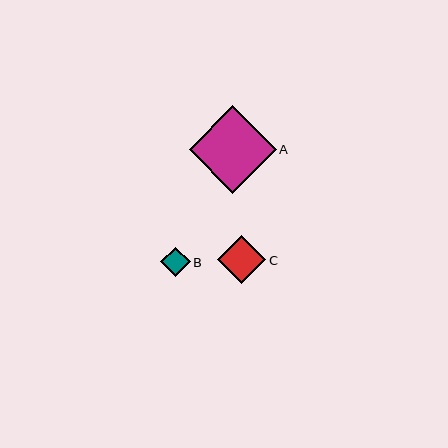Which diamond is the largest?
Diamond A is the largest with a size of approximately 87 pixels.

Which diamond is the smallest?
Diamond B is the smallest with a size of approximately 29 pixels.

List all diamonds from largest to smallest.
From largest to smallest: A, C, B.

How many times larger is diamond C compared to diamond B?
Diamond C is approximately 1.6 times the size of diamond B.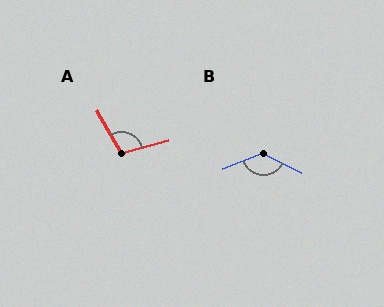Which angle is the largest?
B, at approximately 132 degrees.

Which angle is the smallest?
A, at approximately 105 degrees.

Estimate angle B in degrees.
Approximately 132 degrees.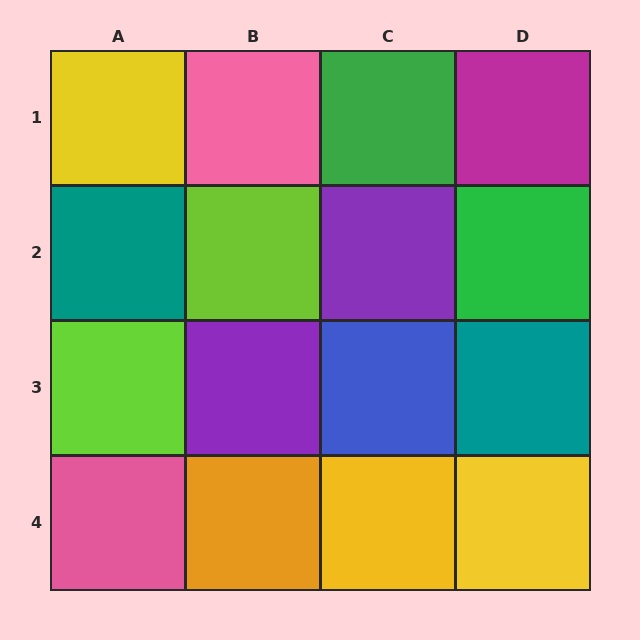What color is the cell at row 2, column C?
Purple.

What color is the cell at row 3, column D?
Teal.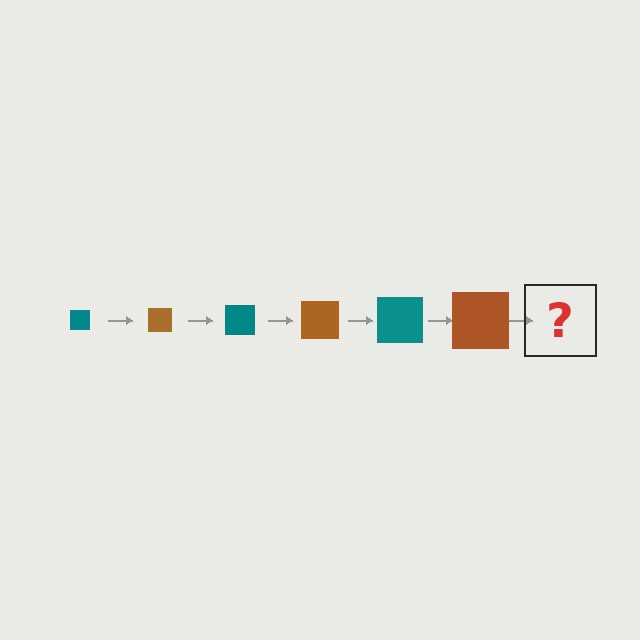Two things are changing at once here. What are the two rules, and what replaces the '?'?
The two rules are that the square grows larger each step and the color cycles through teal and brown. The '?' should be a teal square, larger than the previous one.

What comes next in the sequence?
The next element should be a teal square, larger than the previous one.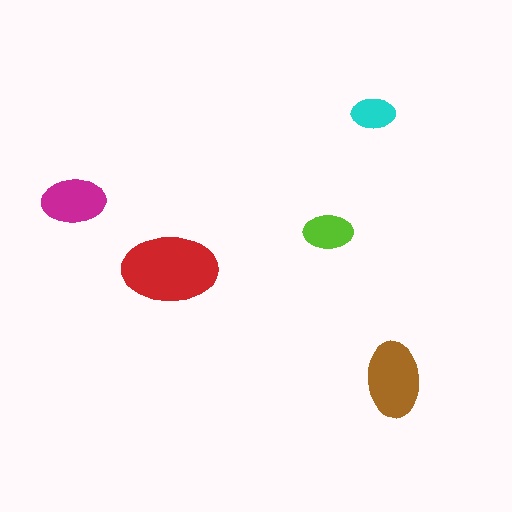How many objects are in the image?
There are 5 objects in the image.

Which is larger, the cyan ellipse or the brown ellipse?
The brown one.